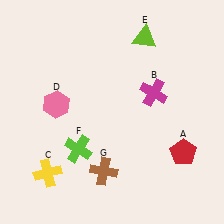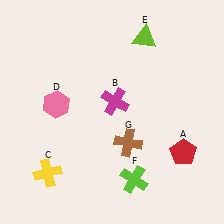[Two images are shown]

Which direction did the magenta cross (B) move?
The magenta cross (B) moved left.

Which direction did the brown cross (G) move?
The brown cross (G) moved up.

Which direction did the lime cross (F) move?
The lime cross (F) moved right.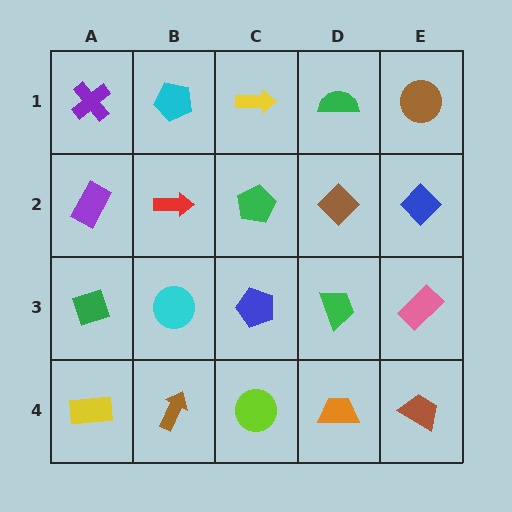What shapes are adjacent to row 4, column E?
A pink rectangle (row 3, column E), an orange trapezoid (row 4, column D).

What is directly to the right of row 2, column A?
A red arrow.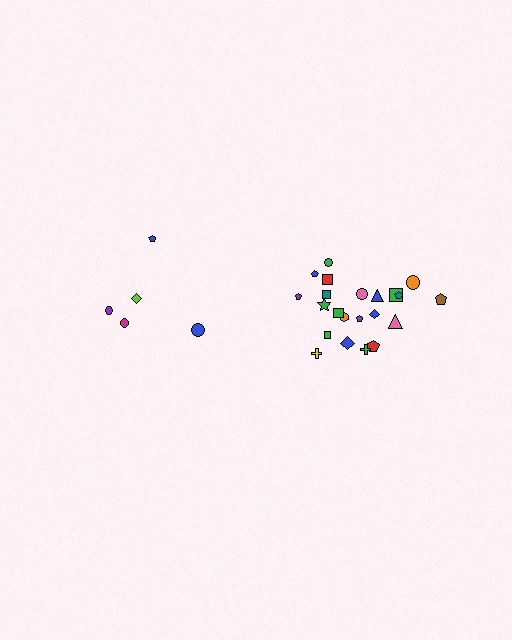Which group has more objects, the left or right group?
The right group.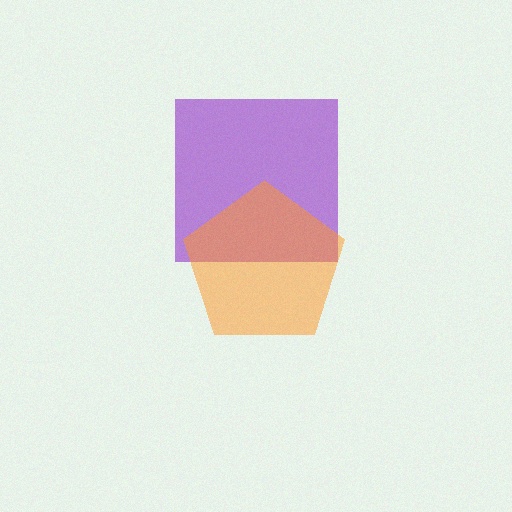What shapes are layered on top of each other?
The layered shapes are: a purple square, an orange pentagon.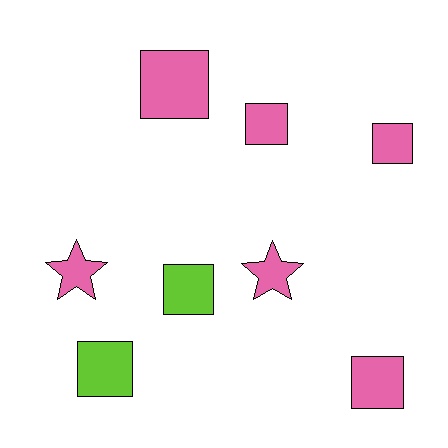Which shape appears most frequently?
Square, with 6 objects.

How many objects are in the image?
There are 8 objects.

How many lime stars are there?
There are no lime stars.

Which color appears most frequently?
Pink, with 6 objects.